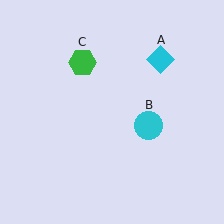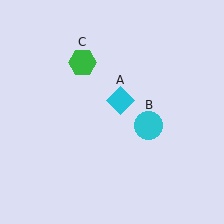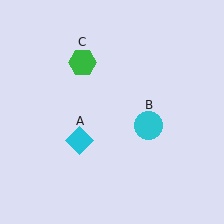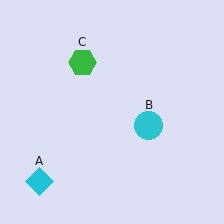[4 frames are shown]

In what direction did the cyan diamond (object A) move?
The cyan diamond (object A) moved down and to the left.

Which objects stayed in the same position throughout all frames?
Cyan circle (object B) and green hexagon (object C) remained stationary.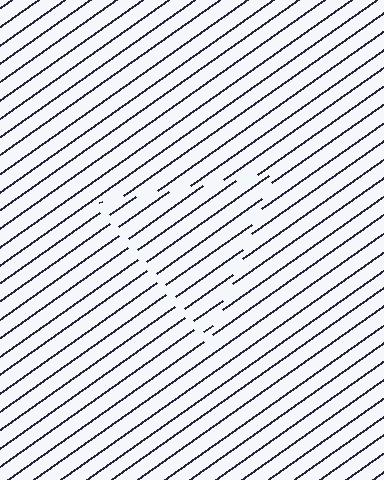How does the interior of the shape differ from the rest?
The interior of the shape contains the same grating, shifted by half a period — the contour is defined by the phase discontinuity where line-ends from the inner and outer gratings abut.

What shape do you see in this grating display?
An illusory triangle. The interior of the shape contains the same grating, shifted by half a period — the contour is defined by the phase discontinuity where line-ends from the inner and outer gratings abut.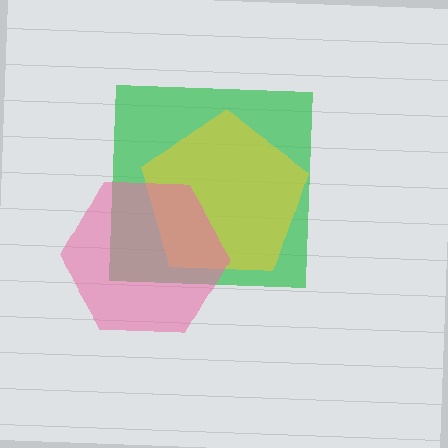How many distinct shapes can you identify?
There are 3 distinct shapes: a green square, a yellow pentagon, a pink hexagon.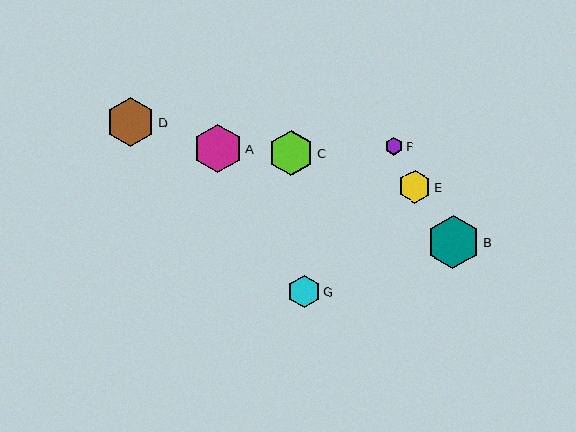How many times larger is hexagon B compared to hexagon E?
Hexagon B is approximately 1.6 times the size of hexagon E.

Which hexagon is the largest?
Hexagon B is the largest with a size of approximately 53 pixels.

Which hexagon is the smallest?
Hexagon F is the smallest with a size of approximately 18 pixels.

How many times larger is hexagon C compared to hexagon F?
Hexagon C is approximately 2.5 times the size of hexagon F.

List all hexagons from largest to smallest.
From largest to smallest: B, D, A, C, G, E, F.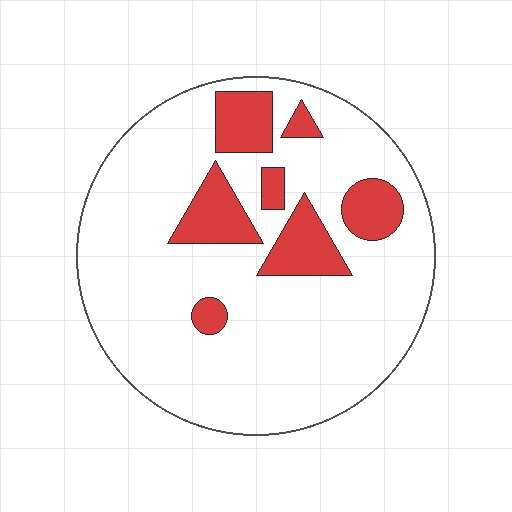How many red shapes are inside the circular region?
7.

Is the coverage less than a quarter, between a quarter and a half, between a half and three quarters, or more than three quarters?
Less than a quarter.